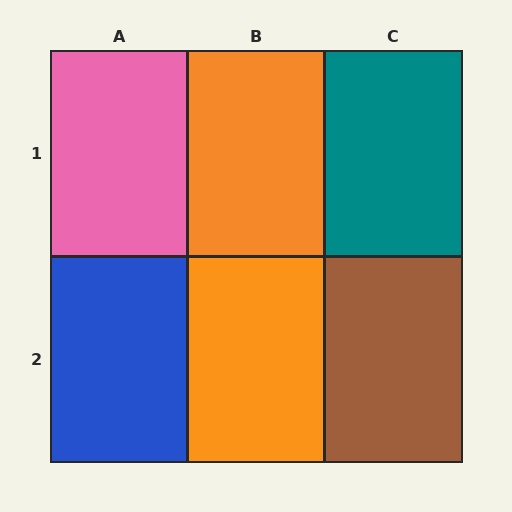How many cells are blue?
1 cell is blue.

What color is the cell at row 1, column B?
Orange.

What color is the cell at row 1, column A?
Pink.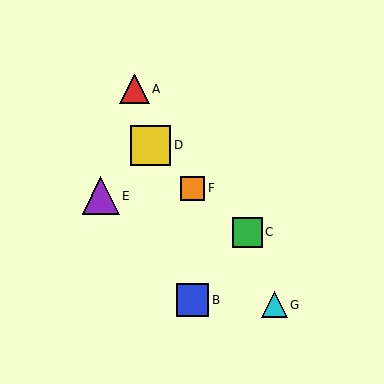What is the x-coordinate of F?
Object F is at x≈193.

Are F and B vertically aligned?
Yes, both are at x≈193.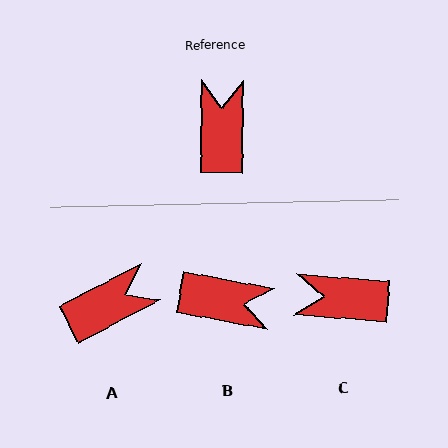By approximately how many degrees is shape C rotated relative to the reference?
Approximately 86 degrees counter-clockwise.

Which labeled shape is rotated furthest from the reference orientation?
B, about 100 degrees away.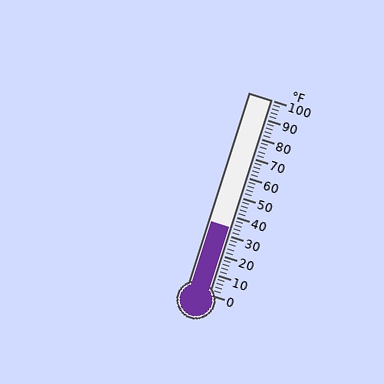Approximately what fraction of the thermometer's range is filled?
The thermometer is filled to approximately 35% of its range.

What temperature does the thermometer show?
The thermometer shows approximately 34°F.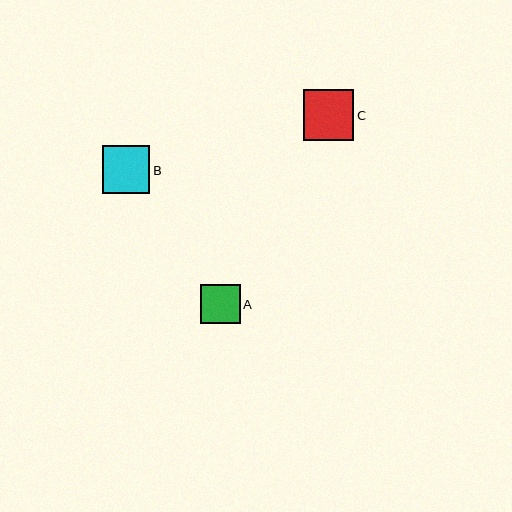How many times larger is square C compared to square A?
Square C is approximately 1.3 times the size of square A.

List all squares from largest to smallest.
From largest to smallest: C, B, A.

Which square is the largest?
Square C is the largest with a size of approximately 51 pixels.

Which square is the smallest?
Square A is the smallest with a size of approximately 40 pixels.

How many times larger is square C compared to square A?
Square C is approximately 1.3 times the size of square A.